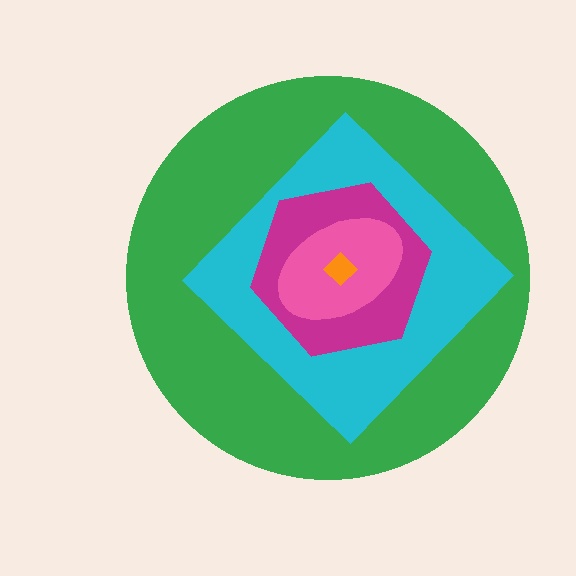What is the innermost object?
The orange diamond.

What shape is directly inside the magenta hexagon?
The pink ellipse.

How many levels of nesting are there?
5.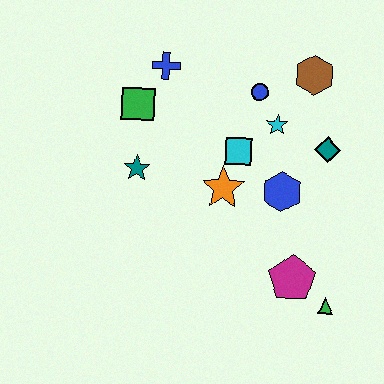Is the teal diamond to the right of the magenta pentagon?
Yes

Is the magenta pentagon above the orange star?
No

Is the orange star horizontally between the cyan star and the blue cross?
Yes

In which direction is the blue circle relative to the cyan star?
The blue circle is above the cyan star.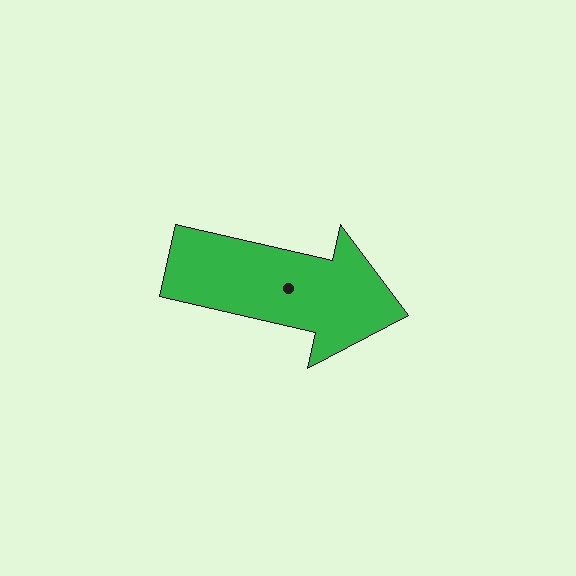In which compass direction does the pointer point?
East.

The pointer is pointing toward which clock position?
Roughly 3 o'clock.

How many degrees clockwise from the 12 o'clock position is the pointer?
Approximately 103 degrees.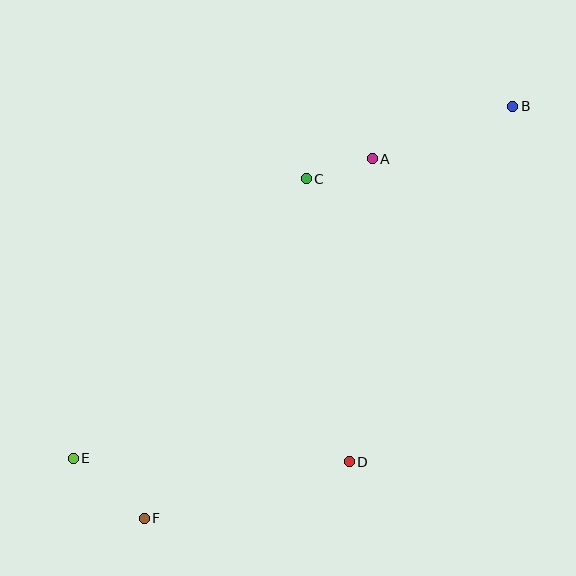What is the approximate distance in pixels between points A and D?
The distance between A and D is approximately 304 pixels.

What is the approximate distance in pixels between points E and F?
The distance between E and F is approximately 93 pixels.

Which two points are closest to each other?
Points A and C are closest to each other.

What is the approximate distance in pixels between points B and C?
The distance between B and C is approximately 218 pixels.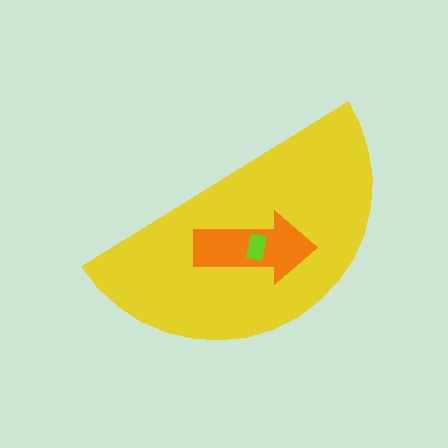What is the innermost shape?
The lime rectangle.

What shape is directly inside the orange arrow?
The lime rectangle.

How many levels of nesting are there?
3.